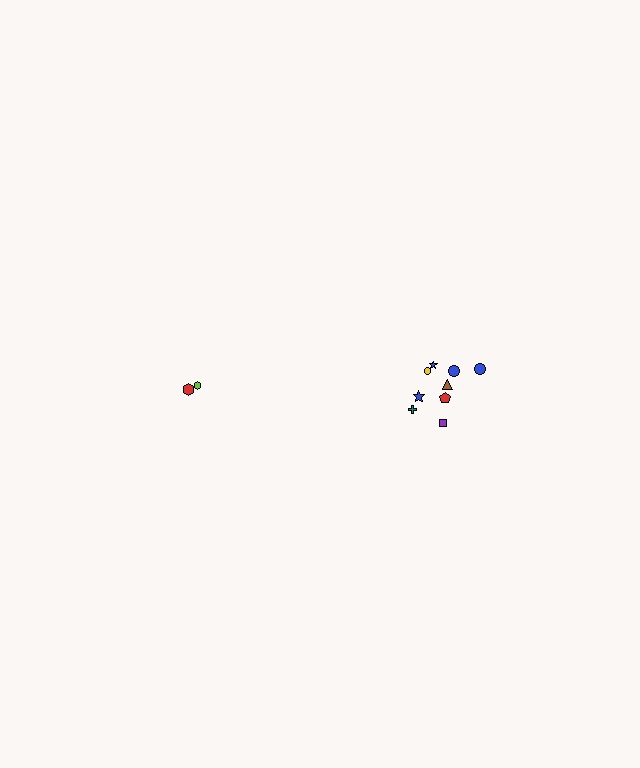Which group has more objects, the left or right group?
The right group.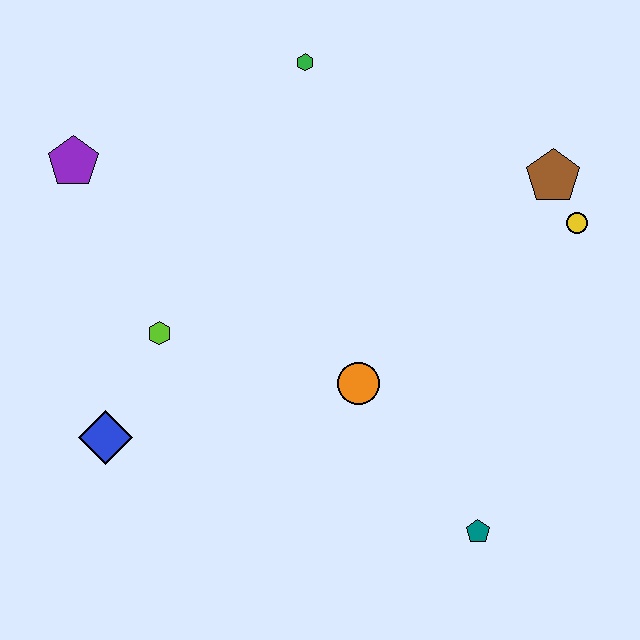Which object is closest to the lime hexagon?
The blue diamond is closest to the lime hexagon.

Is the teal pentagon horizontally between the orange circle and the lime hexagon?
No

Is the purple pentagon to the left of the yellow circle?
Yes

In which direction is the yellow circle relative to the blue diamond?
The yellow circle is to the right of the blue diamond.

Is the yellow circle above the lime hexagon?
Yes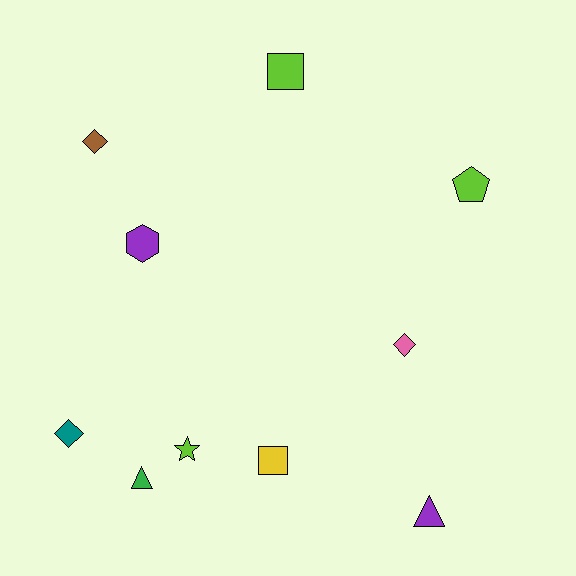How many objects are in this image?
There are 10 objects.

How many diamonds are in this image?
There are 3 diamonds.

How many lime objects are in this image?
There are 3 lime objects.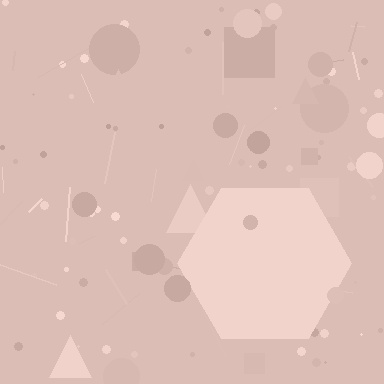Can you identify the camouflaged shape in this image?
The camouflaged shape is a hexagon.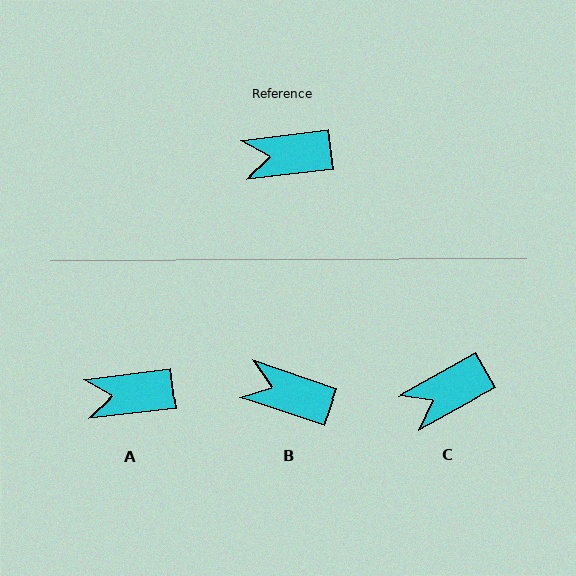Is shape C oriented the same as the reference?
No, it is off by about 22 degrees.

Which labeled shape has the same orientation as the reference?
A.